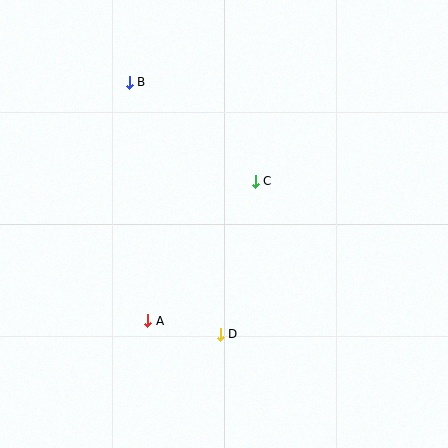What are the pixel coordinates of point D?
Point D is at (220, 334).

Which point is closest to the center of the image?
Point C at (255, 181) is closest to the center.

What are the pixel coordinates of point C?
Point C is at (255, 181).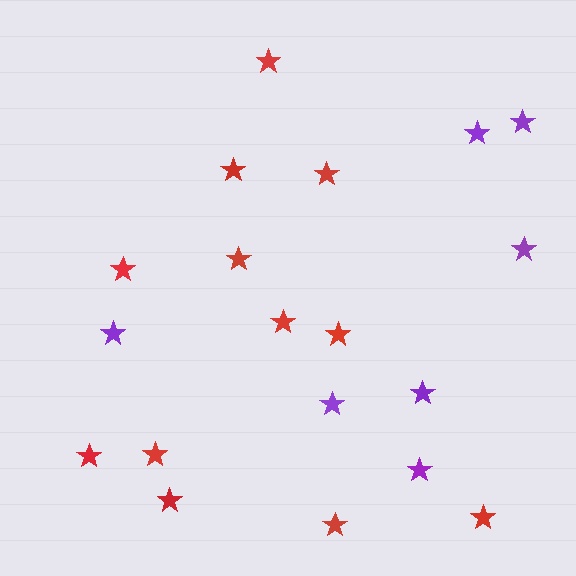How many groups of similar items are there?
There are 2 groups: one group of purple stars (7) and one group of red stars (12).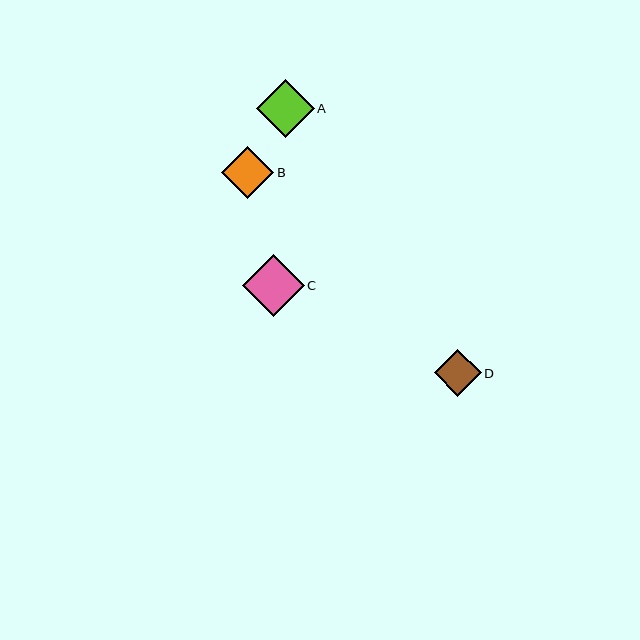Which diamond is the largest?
Diamond C is the largest with a size of approximately 62 pixels.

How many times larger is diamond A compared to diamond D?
Diamond A is approximately 1.2 times the size of diamond D.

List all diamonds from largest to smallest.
From largest to smallest: C, A, B, D.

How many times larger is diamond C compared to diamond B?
Diamond C is approximately 1.2 times the size of diamond B.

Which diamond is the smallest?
Diamond D is the smallest with a size of approximately 47 pixels.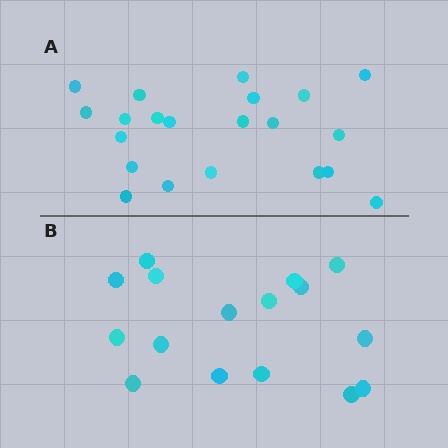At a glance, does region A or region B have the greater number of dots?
Region A (the top region) has more dots.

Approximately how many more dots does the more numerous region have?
Region A has about 5 more dots than region B.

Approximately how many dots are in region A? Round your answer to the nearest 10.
About 20 dots. (The exact count is 21, which rounds to 20.)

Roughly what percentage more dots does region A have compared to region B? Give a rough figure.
About 30% more.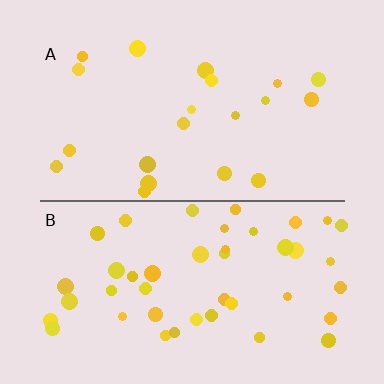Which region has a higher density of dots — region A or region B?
B (the bottom).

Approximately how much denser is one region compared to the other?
Approximately 2.2× — region B over region A.